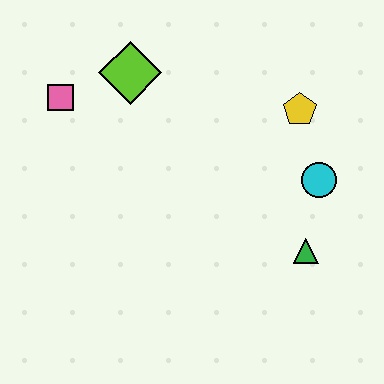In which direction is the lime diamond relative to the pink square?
The lime diamond is to the right of the pink square.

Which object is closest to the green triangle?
The cyan circle is closest to the green triangle.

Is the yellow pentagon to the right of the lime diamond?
Yes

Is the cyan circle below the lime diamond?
Yes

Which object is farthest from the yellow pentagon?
The pink square is farthest from the yellow pentagon.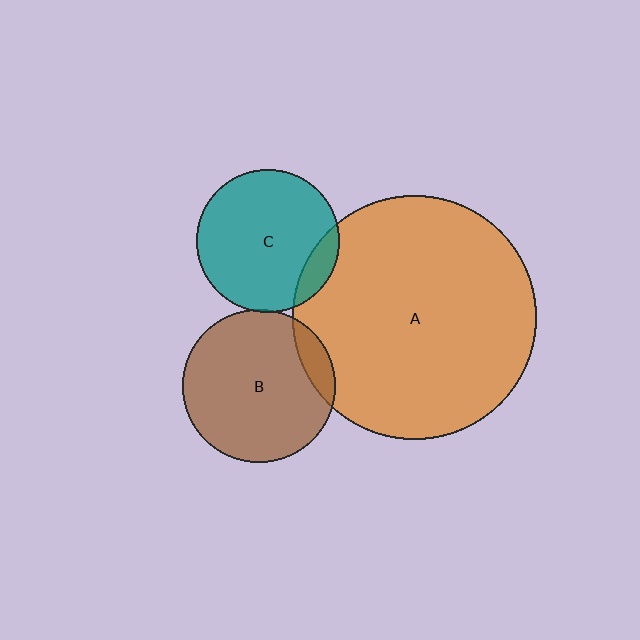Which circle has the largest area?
Circle A (orange).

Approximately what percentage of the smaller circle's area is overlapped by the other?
Approximately 10%.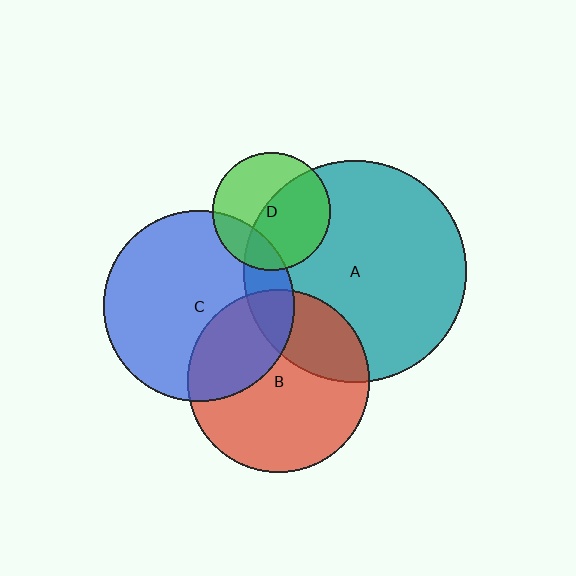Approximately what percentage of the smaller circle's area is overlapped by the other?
Approximately 30%.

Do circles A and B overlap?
Yes.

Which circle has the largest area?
Circle A (teal).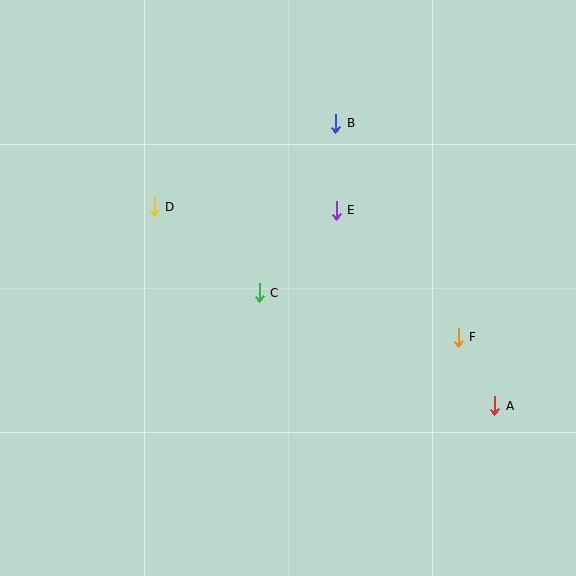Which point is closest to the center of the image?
Point C at (259, 293) is closest to the center.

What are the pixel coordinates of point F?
Point F is at (458, 337).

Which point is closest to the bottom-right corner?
Point A is closest to the bottom-right corner.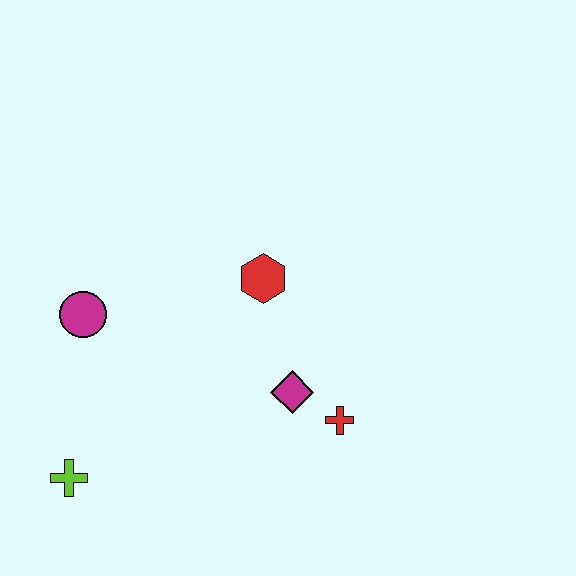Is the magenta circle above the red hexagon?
No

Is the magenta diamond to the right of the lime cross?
Yes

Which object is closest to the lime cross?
The magenta circle is closest to the lime cross.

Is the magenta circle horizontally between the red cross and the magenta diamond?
No